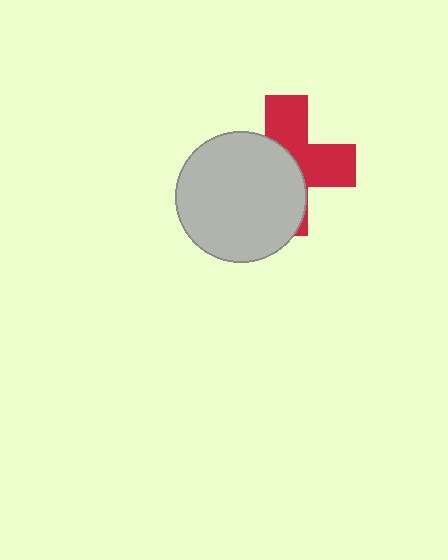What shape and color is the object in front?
The object in front is a light gray circle.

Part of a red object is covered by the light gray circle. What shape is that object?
It is a cross.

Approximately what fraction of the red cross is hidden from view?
Roughly 54% of the red cross is hidden behind the light gray circle.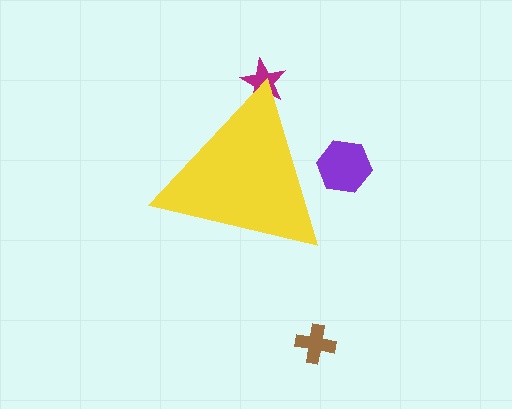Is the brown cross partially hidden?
No, the brown cross is fully visible.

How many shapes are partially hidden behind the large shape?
2 shapes are partially hidden.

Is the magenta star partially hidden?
Yes, the magenta star is partially hidden behind the yellow triangle.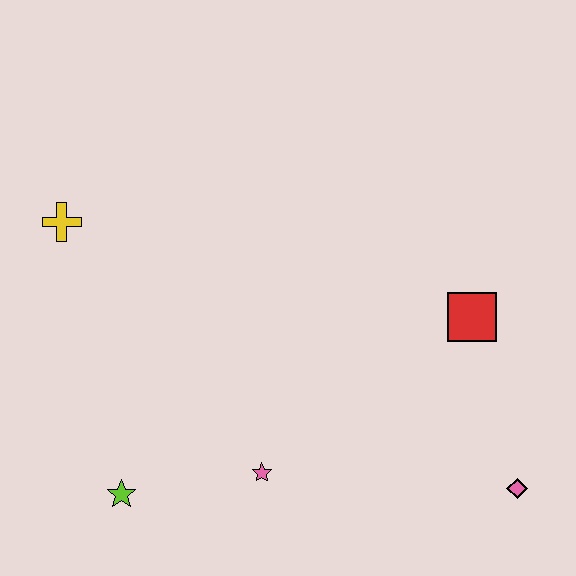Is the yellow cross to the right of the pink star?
No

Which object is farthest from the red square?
The yellow cross is farthest from the red square.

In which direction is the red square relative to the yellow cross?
The red square is to the right of the yellow cross.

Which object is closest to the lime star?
The pink star is closest to the lime star.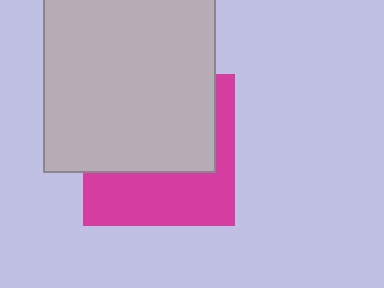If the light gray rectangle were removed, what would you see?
You would see the complete magenta square.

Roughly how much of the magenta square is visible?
A small part of it is visible (roughly 43%).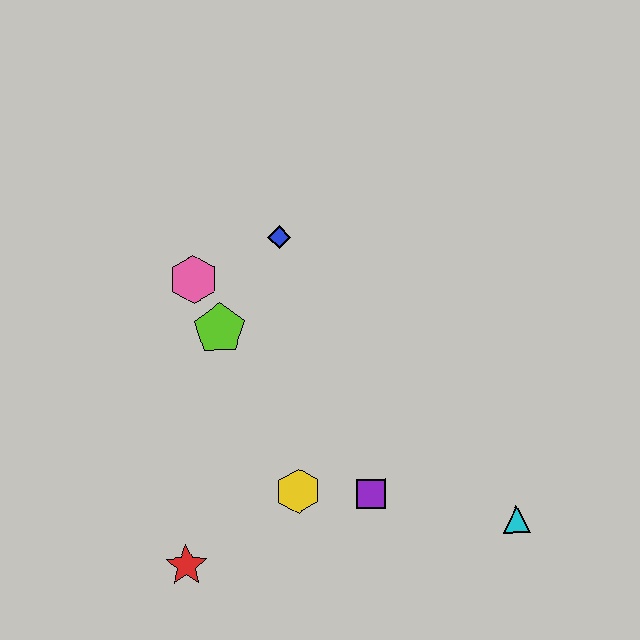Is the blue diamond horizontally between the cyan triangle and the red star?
Yes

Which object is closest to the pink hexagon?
The lime pentagon is closest to the pink hexagon.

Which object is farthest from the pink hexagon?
The cyan triangle is farthest from the pink hexagon.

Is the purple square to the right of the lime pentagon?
Yes